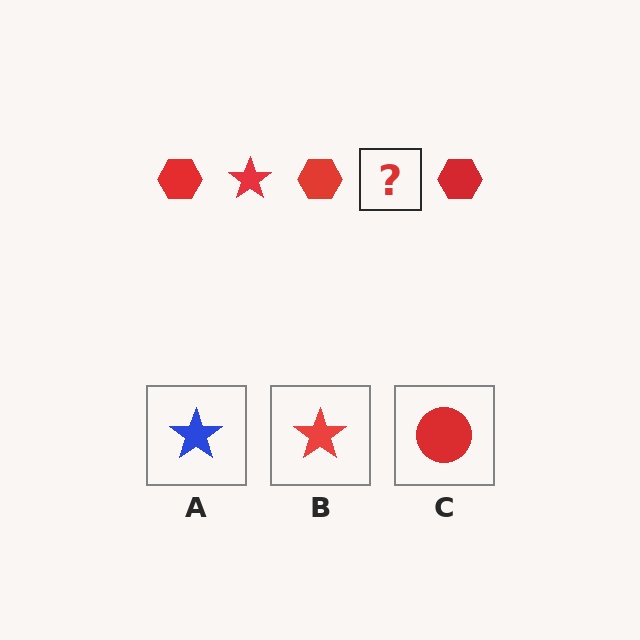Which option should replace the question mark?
Option B.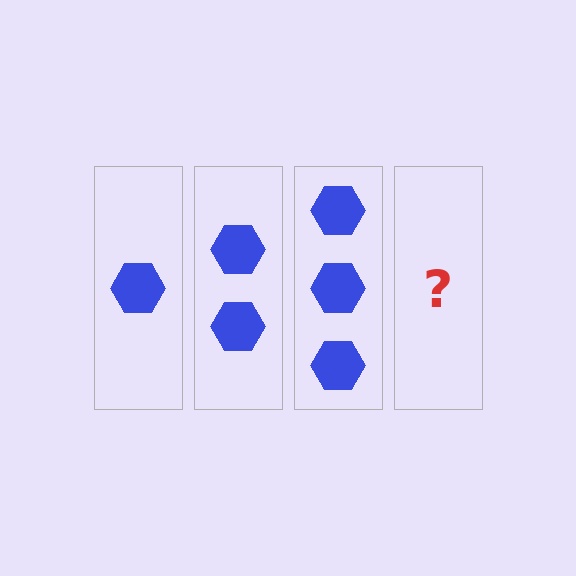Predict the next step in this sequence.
The next step is 4 hexagons.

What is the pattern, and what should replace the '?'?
The pattern is that each step adds one more hexagon. The '?' should be 4 hexagons.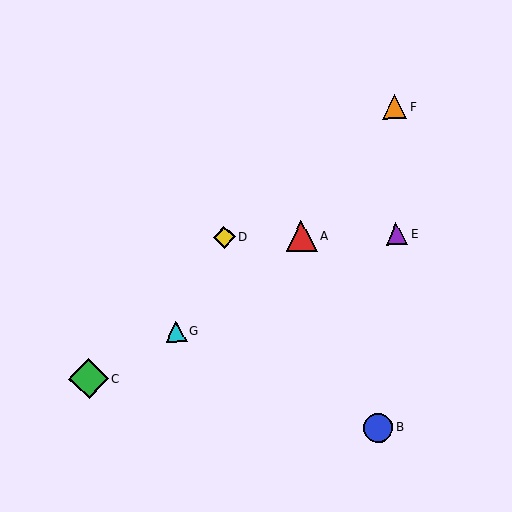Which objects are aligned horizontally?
Objects A, D, E are aligned horizontally.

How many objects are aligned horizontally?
3 objects (A, D, E) are aligned horizontally.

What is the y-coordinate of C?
Object C is at y≈379.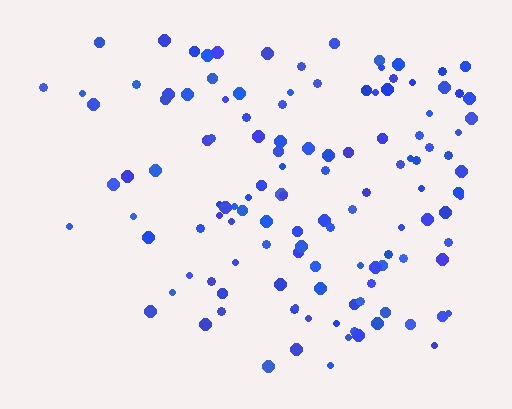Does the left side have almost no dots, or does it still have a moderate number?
Still a moderate number, just noticeably fewer than the right.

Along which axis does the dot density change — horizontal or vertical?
Horizontal.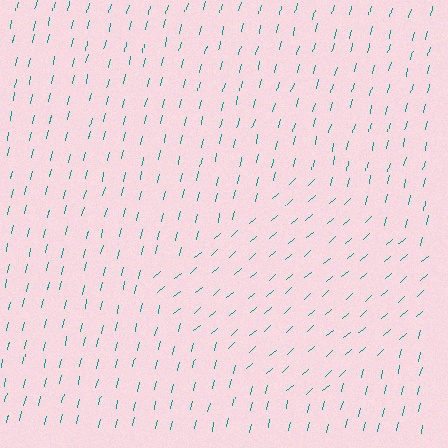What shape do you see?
I see a diamond.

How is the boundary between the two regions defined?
The boundary is defined purely by a change in line orientation (approximately 36 degrees difference). All lines are the same color and thickness.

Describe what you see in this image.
The image is filled with small teal line segments. A diamond region in the image has lines oriented differently from the surrounding lines, creating a visible texture boundary.